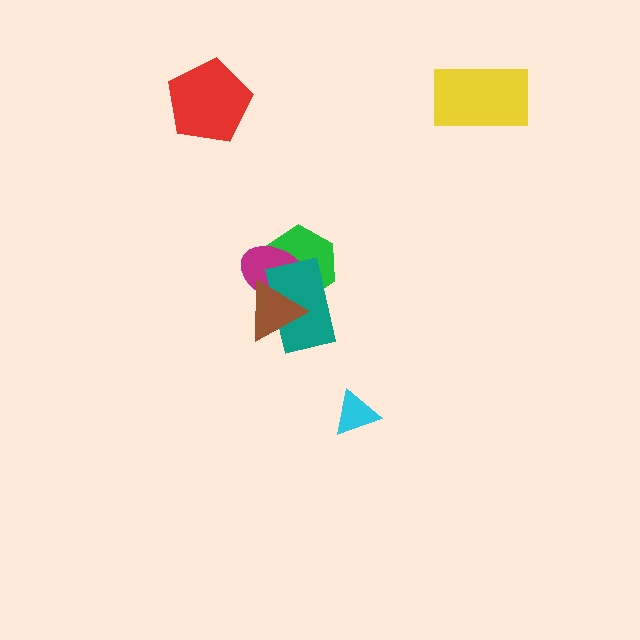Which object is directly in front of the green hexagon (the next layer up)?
The magenta ellipse is directly in front of the green hexagon.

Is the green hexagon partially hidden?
Yes, it is partially covered by another shape.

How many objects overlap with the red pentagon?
0 objects overlap with the red pentagon.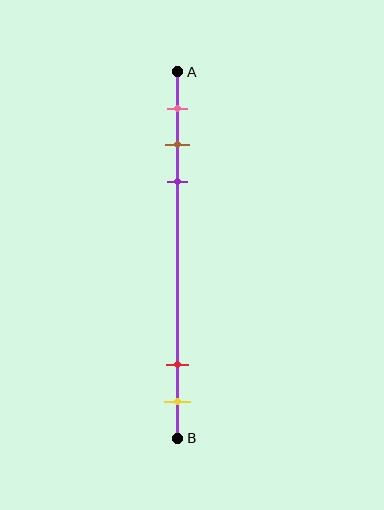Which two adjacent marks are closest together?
The brown and purple marks are the closest adjacent pair.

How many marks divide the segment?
There are 5 marks dividing the segment.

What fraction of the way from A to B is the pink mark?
The pink mark is approximately 10% (0.1) of the way from A to B.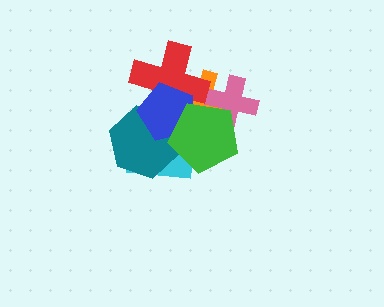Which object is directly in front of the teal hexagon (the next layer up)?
The blue pentagon is directly in front of the teal hexagon.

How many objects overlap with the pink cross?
2 objects overlap with the pink cross.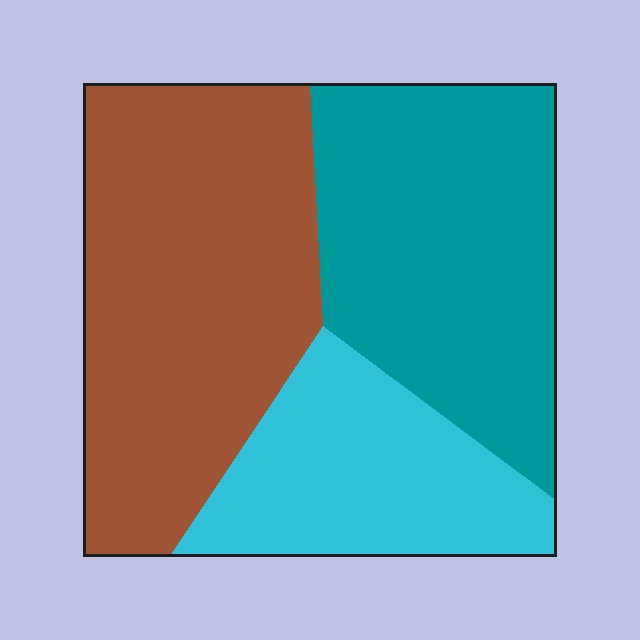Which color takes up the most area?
Brown, at roughly 40%.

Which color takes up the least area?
Cyan, at roughly 25%.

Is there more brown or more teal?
Brown.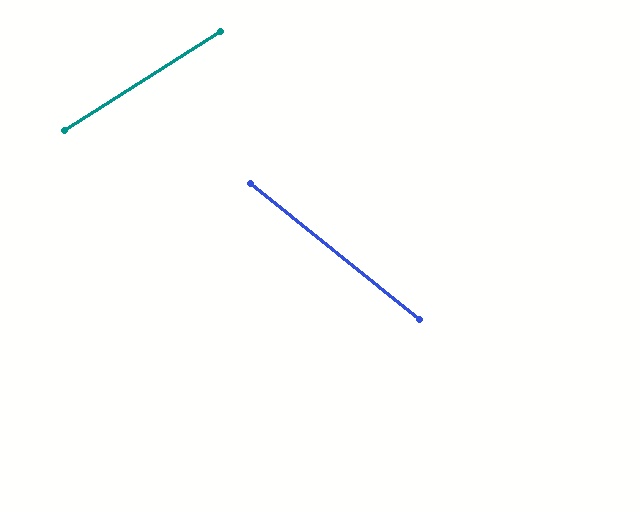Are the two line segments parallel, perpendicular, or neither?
Neither parallel nor perpendicular — they differ by about 71°.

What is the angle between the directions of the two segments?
Approximately 71 degrees.